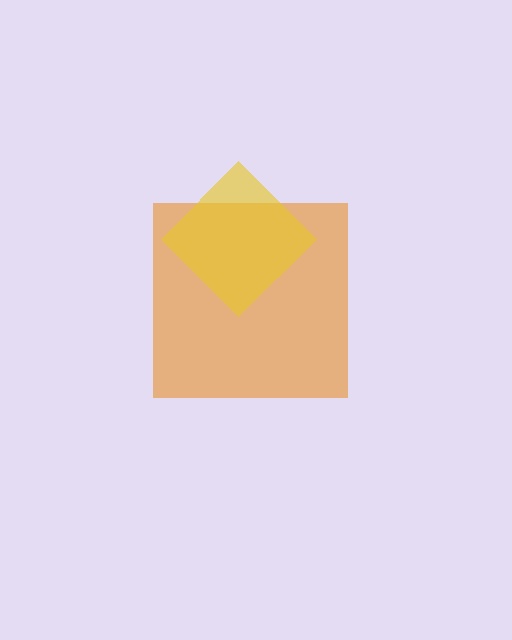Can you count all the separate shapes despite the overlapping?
Yes, there are 2 separate shapes.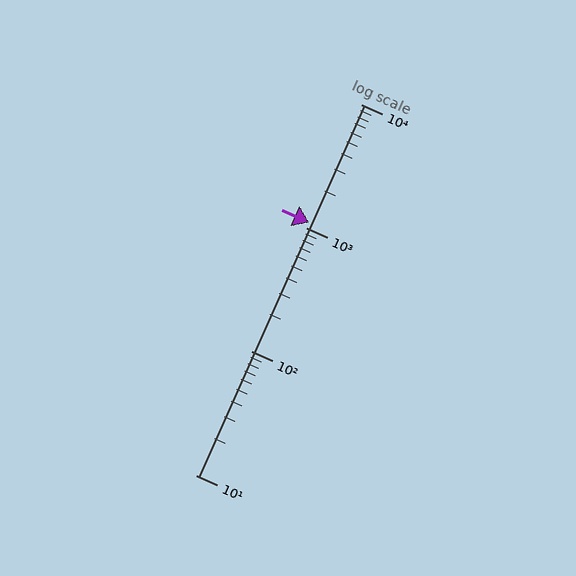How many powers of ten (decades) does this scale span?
The scale spans 3 decades, from 10 to 10000.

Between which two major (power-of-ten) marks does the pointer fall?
The pointer is between 1000 and 10000.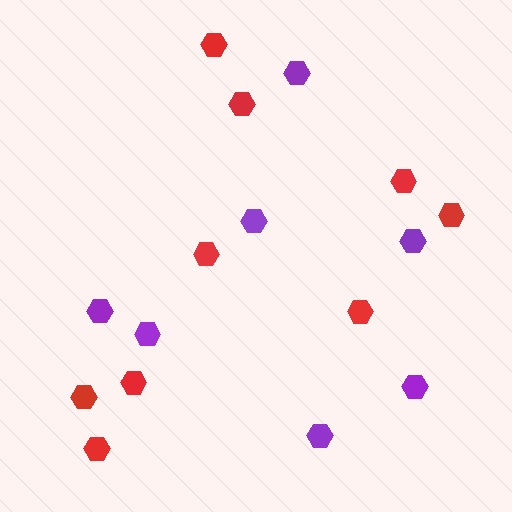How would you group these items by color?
There are 2 groups: one group of purple hexagons (7) and one group of red hexagons (9).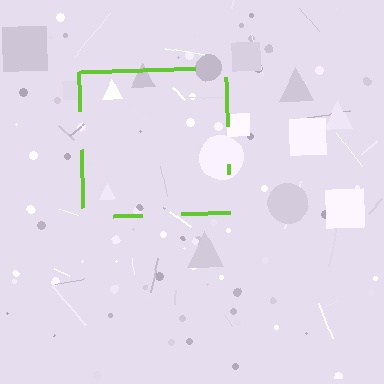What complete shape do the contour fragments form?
The contour fragments form a square.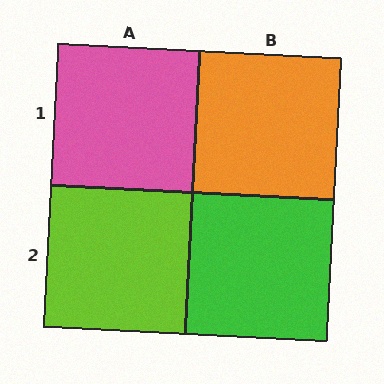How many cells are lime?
1 cell is lime.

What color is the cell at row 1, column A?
Pink.